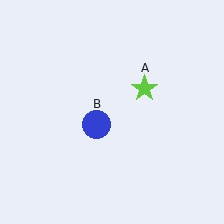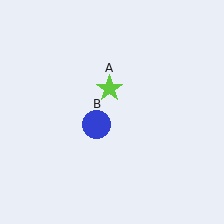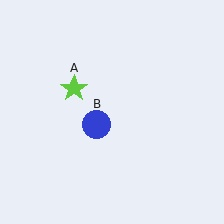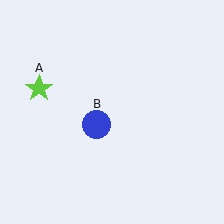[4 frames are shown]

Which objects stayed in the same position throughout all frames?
Blue circle (object B) remained stationary.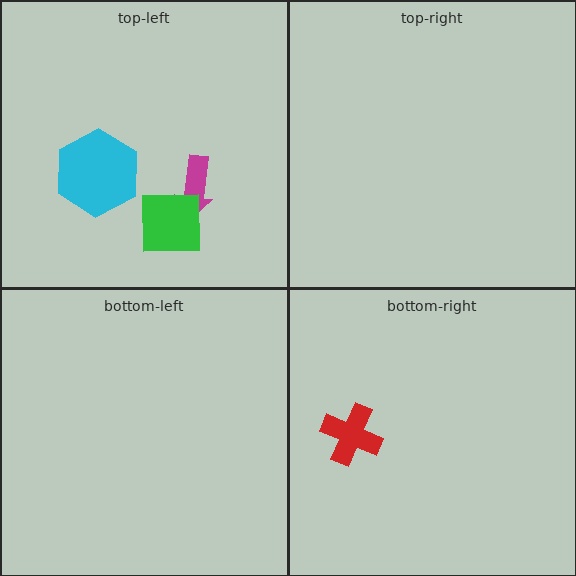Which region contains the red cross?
The bottom-right region.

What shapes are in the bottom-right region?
The red cross.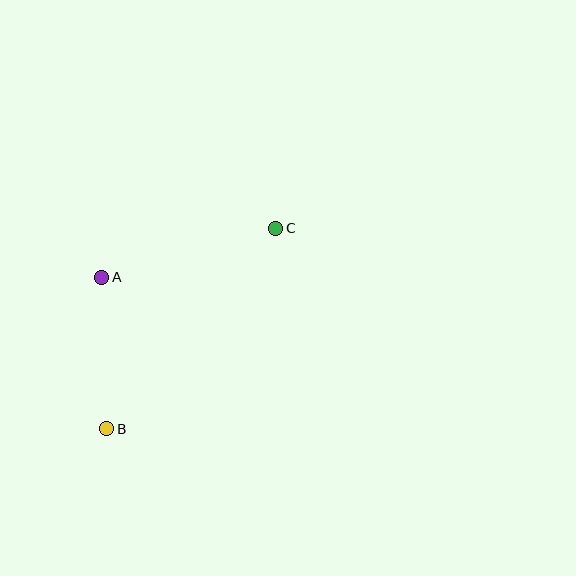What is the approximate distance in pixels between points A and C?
The distance between A and C is approximately 181 pixels.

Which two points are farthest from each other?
Points B and C are farthest from each other.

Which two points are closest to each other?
Points A and B are closest to each other.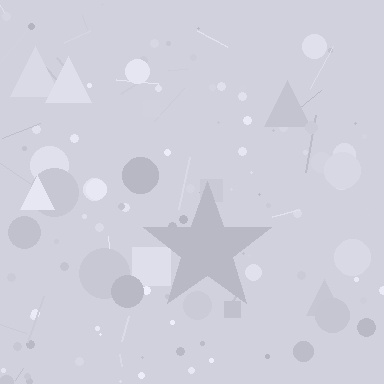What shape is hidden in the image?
A star is hidden in the image.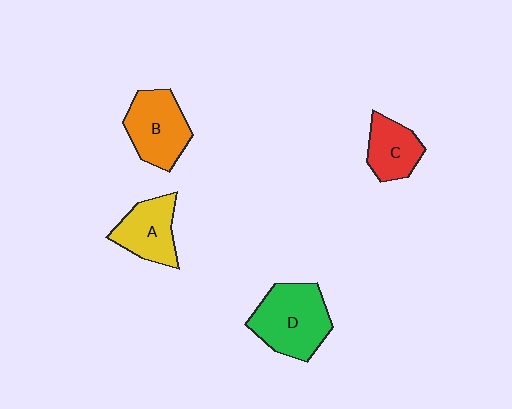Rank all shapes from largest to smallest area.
From largest to smallest: D (green), B (orange), A (yellow), C (red).